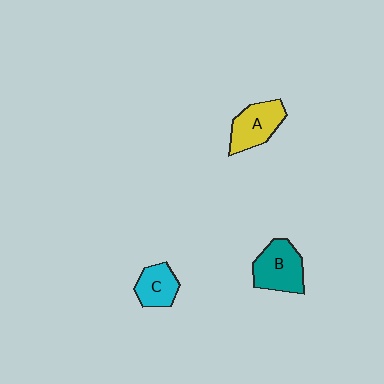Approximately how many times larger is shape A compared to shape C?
Approximately 1.3 times.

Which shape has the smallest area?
Shape C (cyan).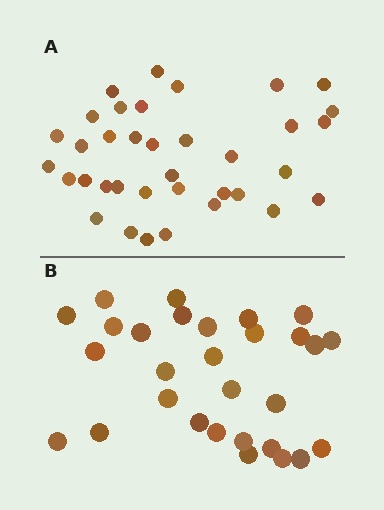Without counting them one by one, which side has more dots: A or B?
Region A (the top region) has more dots.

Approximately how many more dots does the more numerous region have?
Region A has roughly 8 or so more dots than region B.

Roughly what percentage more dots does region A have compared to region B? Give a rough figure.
About 25% more.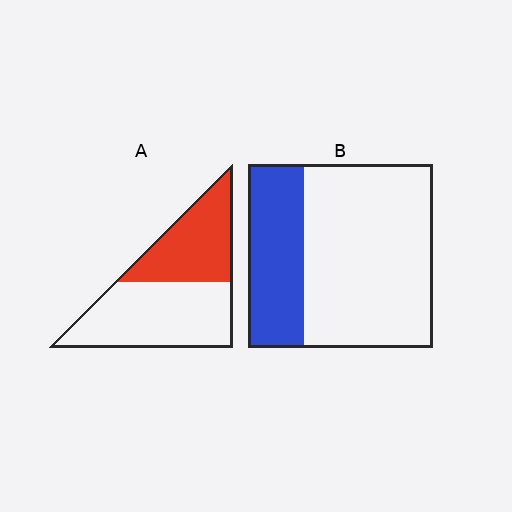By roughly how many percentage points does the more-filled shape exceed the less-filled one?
By roughly 10 percentage points (A over B).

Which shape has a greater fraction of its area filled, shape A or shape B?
Shape A.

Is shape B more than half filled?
No.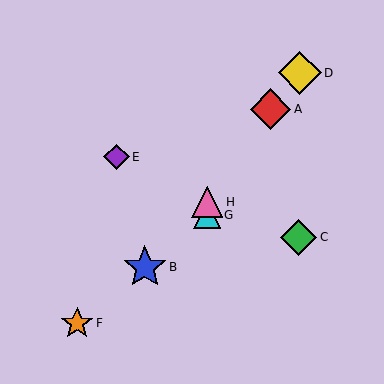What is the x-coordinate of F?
Object F is at x≈77.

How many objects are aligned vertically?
2 objects (G, H) are aligned vertically.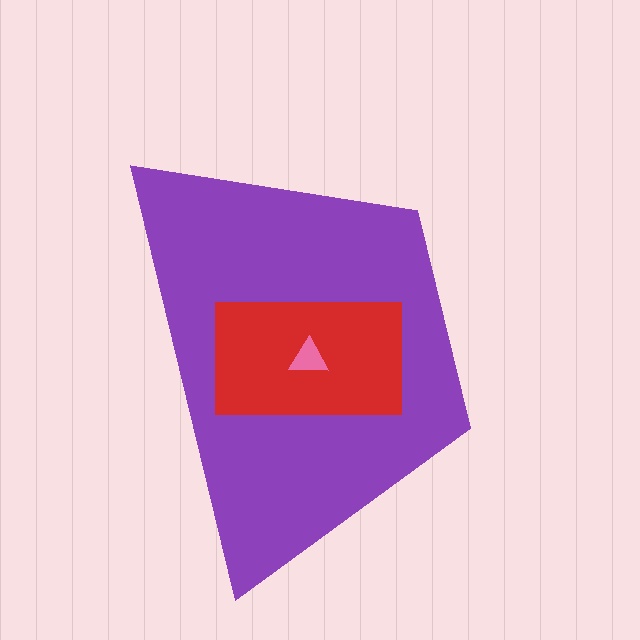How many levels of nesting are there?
3.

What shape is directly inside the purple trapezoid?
The red rectangle.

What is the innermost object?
The pink triangle.